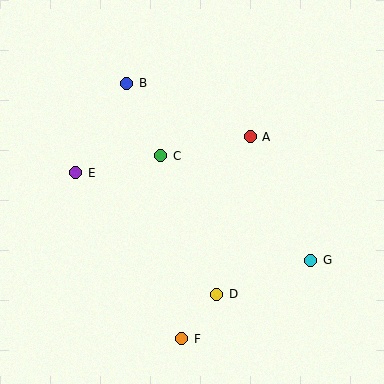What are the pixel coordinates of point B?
Point B is at (127, 83).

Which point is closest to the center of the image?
Point C at (161, 156) is closest to the center.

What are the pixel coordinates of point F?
Point F is at (182, 339).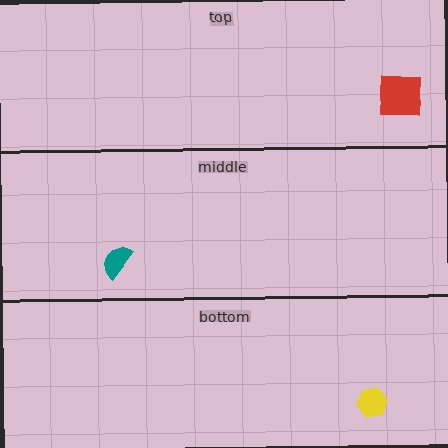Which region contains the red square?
The top region.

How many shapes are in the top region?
1.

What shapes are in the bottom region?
The yellow hexagon.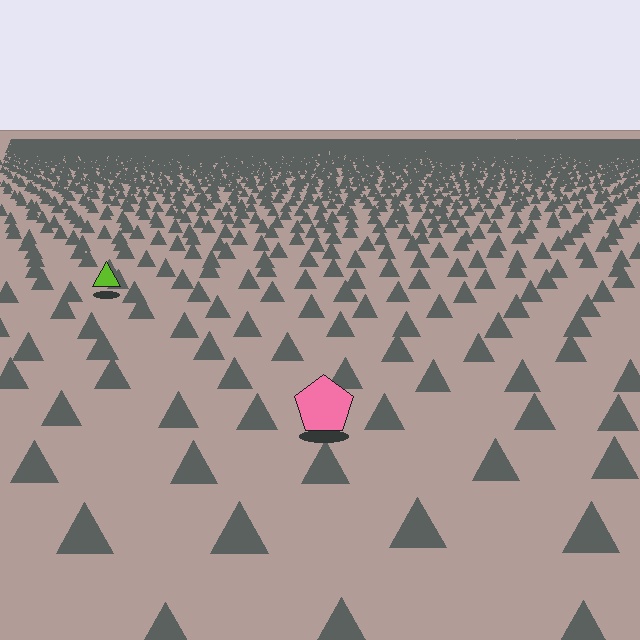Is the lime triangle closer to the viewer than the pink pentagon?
No. The pink pentagon is closer — you can tell from the texture gradient: the ground texture is coarser near it.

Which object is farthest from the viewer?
The lime triangle is farthest from the viewer. It appears smaller and the ground texture around it is denser.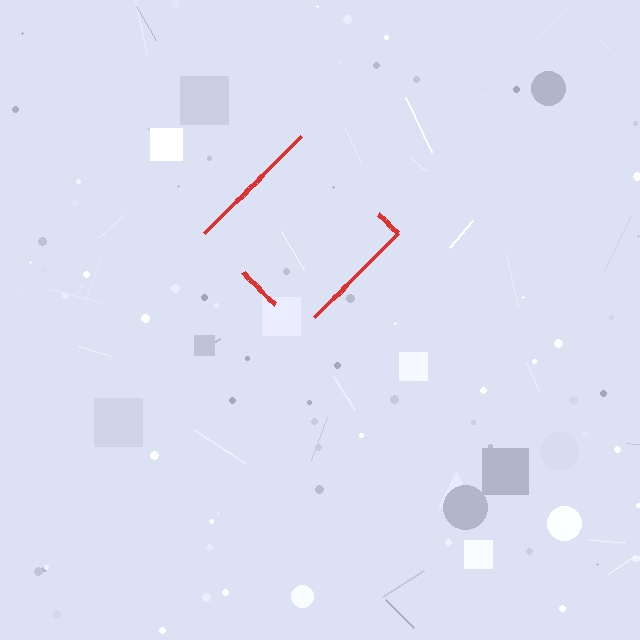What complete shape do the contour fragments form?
The contour fragments form a diamond.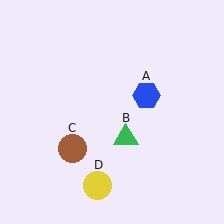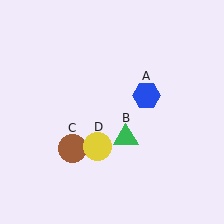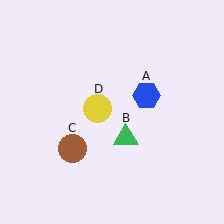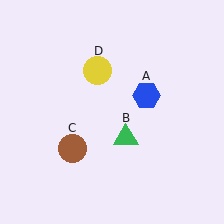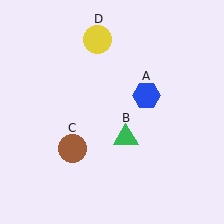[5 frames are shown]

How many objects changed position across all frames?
1 object changed position: yellow circle (object D).